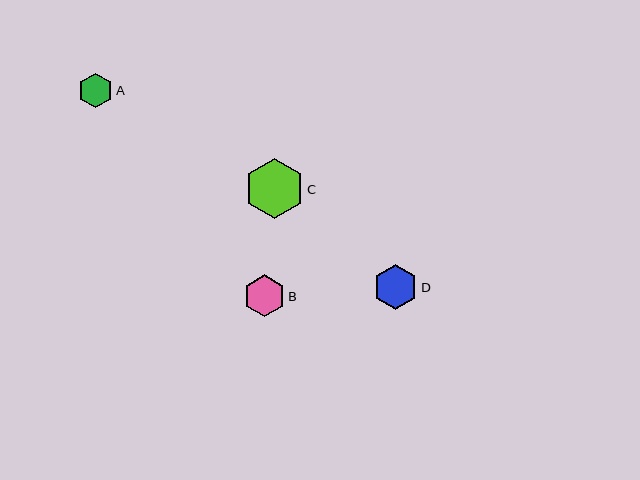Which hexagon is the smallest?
Hexagon A is the smallest with a size of approximately 35 pixels.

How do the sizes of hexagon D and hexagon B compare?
Hexagon D and hexagon B are approximately the same size.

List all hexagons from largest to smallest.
From largest to smallest: C, D, B, A.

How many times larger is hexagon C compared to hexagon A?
Hexagon C is approximately 1.7 times the size of hexagon A.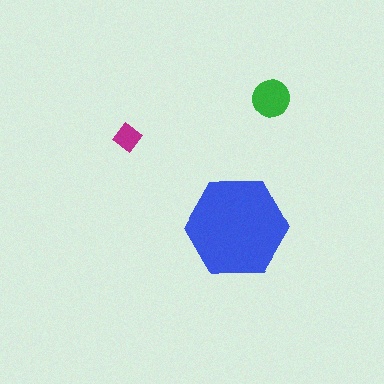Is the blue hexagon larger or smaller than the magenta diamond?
Larger.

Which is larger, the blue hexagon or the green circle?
The blue hexagon.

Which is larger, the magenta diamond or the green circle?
The green circle.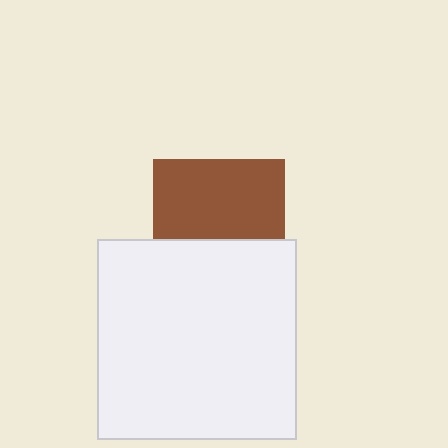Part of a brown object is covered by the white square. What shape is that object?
It is a square.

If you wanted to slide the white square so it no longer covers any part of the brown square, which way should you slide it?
Slide it down — that is the most direct way to separate the two shapes.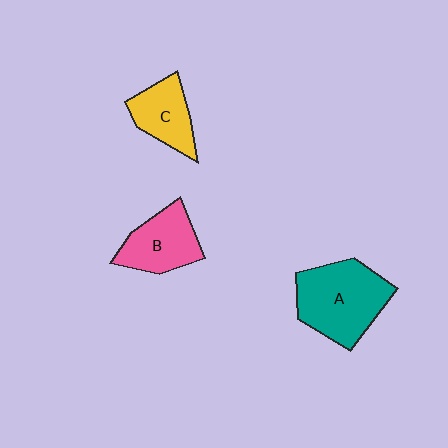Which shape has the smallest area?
Shape C (yellow).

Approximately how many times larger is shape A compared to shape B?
Approximately 1.5 times.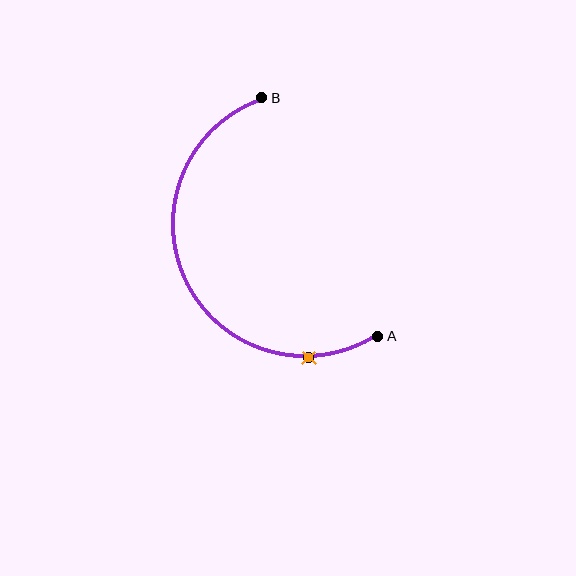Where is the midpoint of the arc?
The arc midpoint is the point on the curve farthest from the straight line joining A and B. It sits to the left of that line.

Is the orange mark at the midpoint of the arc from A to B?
No. The orange mark lies on the arc but is closer to endpoint A. The arc midpoint would be at the point on the curve equidistant along the arc from both A and B.